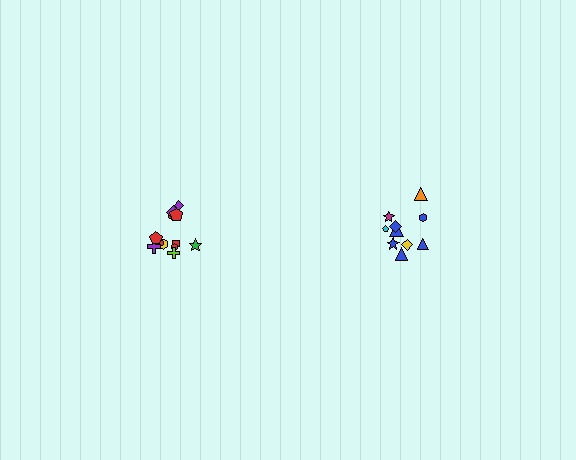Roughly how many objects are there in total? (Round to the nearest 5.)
Roughly 20 objects in total.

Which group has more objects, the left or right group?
The left group.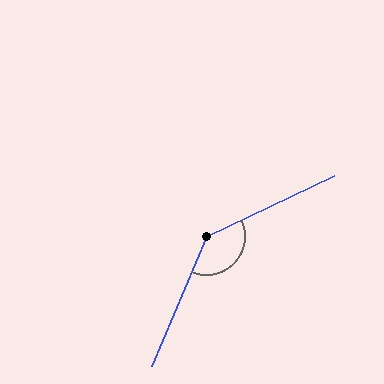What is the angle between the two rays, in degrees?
Approximately 139 degrees.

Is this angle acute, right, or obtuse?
It is obtuse.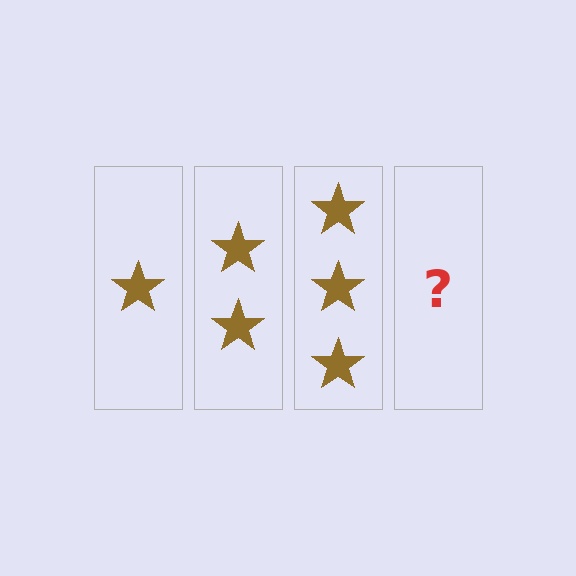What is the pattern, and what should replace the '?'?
The pattern is that each step adds one more star. The '?' should be 4 stars.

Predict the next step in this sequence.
The next step is 4 stars.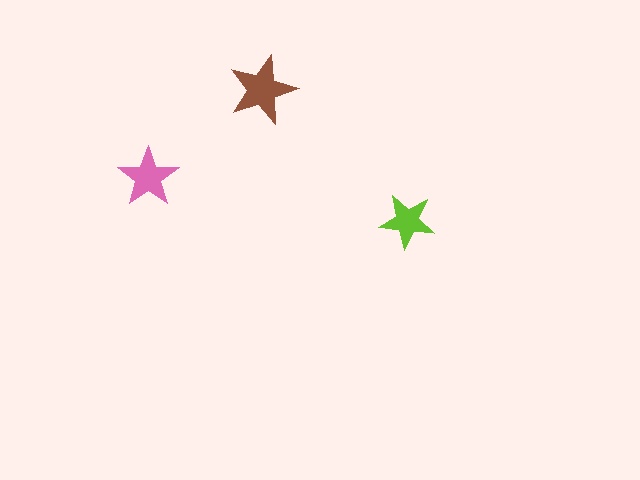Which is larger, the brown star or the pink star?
The brown one.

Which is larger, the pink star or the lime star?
The pink one.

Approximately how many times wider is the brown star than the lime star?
About 1.5 times wider.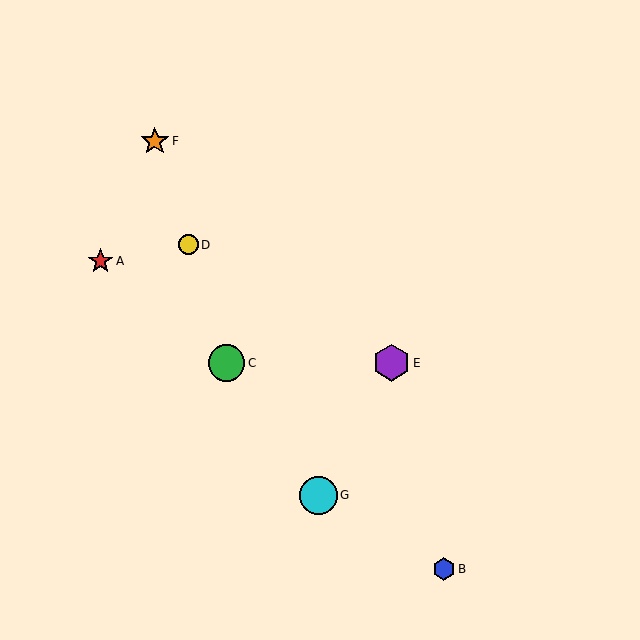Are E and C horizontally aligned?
Yes, both are at y≈363.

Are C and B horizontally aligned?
No, C is at y≈363 and B is at y≈569.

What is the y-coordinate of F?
Object F is at y≈141.